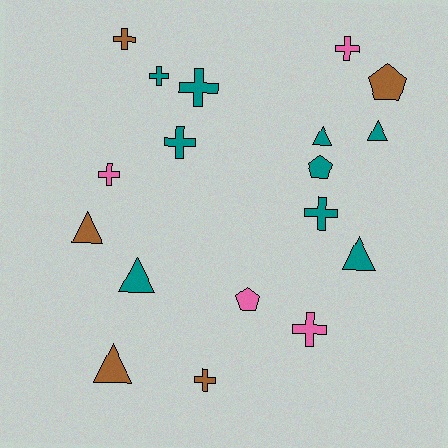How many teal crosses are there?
There are 4 teal crosses.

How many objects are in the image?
There are 18 objects.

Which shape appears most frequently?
Cross, with 9 objects.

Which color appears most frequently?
Teal, with 9 objects.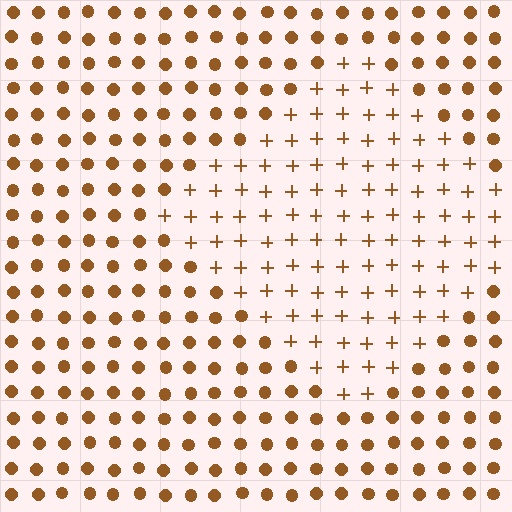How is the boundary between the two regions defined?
The boundary is defined by a change in element shape: plus signs inside vs. circles outside. All elements share the same color and spacing.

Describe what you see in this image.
The image is filled with small brown elements arranged in a uniform grid. A diamond-shaped region contains plus signs, while the surrounding area contains circles. The boundary is defined purely by the change in element shape.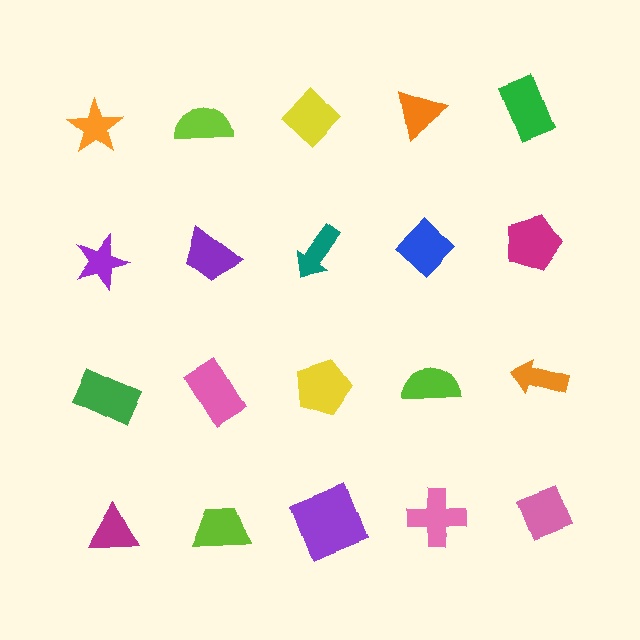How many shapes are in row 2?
5 shapes.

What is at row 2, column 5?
A magenta pentagon.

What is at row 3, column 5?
An orange arrow.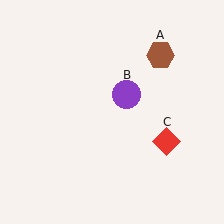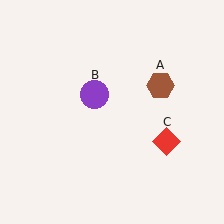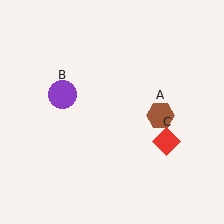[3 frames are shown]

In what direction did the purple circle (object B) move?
The purple circle (object B) moved left.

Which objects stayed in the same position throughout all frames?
Red diamond (object C) remained stationary.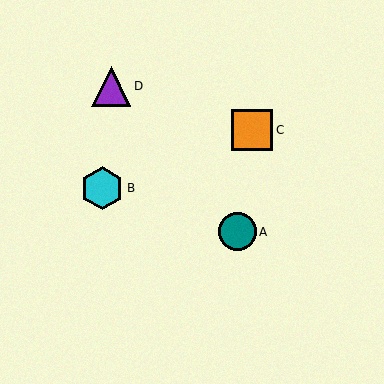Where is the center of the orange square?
The center of the orange square is at (252, 130).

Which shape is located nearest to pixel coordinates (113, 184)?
The cyan hexagon (labeled B) at (102, 188) is nearest to that location.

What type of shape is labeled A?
Shape A is a teal circle.